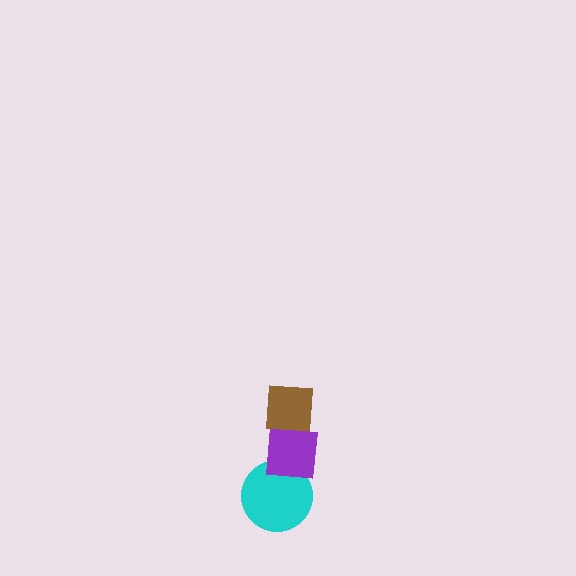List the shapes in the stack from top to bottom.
From top to bottom: the brown square, the purple square, the cyan circle.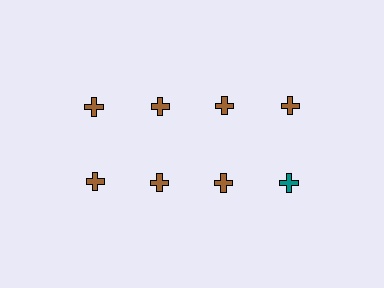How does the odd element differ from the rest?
It has a different color: teal instead of brown.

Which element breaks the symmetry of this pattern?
The teal cross in the second row, second from right column breaks the symmetry. All other shapes are brown crosses.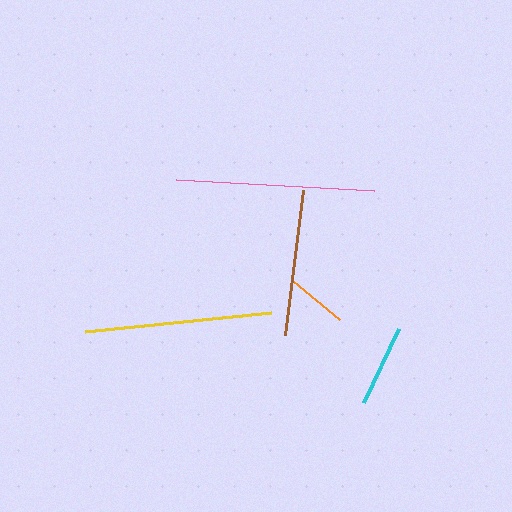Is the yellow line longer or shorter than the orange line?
The yellow line is longer than the orange line.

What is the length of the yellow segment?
The yellow segment is approximately 187 pixels long.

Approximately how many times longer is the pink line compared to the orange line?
The pink line is approximately 3.2 times the length of the orange line.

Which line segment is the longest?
The pink line is the longest at approximately 198 pixels.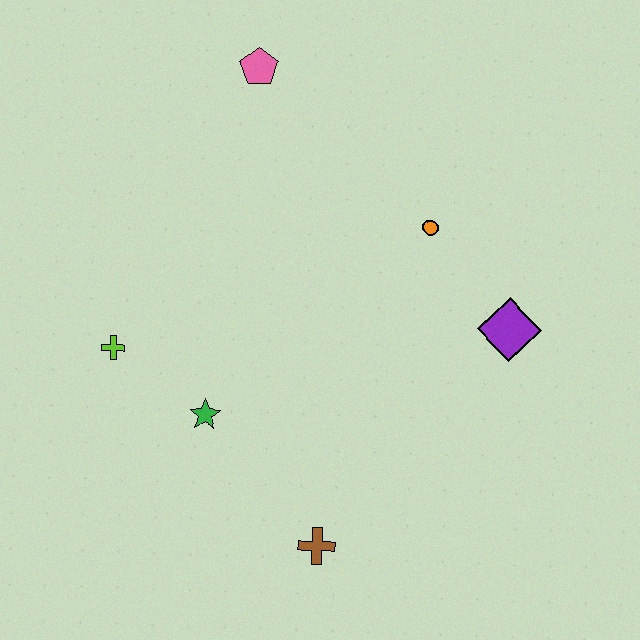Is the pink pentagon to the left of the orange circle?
Yes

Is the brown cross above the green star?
No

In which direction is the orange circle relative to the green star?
The orange circle is to the right of the green star.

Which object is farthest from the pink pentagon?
The brown cross is farthest from the pink pentagon.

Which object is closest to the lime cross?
The green star is closest to the lime cross.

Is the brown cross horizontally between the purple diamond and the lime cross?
Yes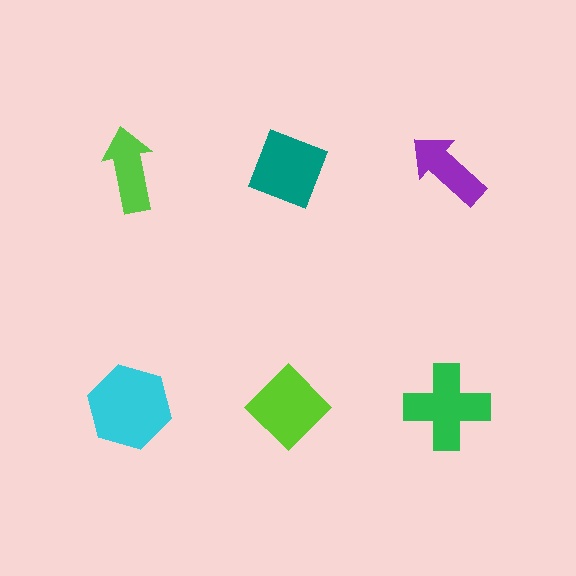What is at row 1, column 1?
A lime arrow.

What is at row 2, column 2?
A lime diamond.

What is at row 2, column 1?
A cyan hexagon.